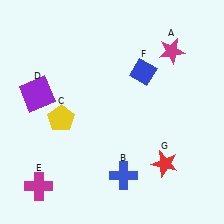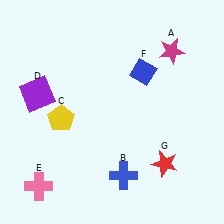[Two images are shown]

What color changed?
The cross (E) changed from magenta in Image 1 to pink in Image 2.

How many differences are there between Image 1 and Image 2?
There is 1 difference between the two images.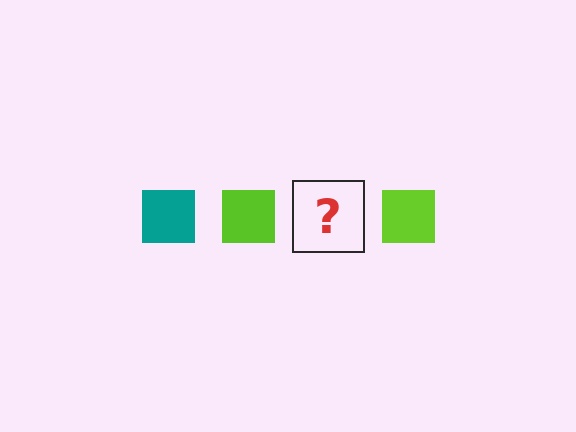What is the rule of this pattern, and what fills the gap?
The rule is that the pattern cycles through teal, lime squares. The gap should be filled with a teal square.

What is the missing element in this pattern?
The missing element is a teal square.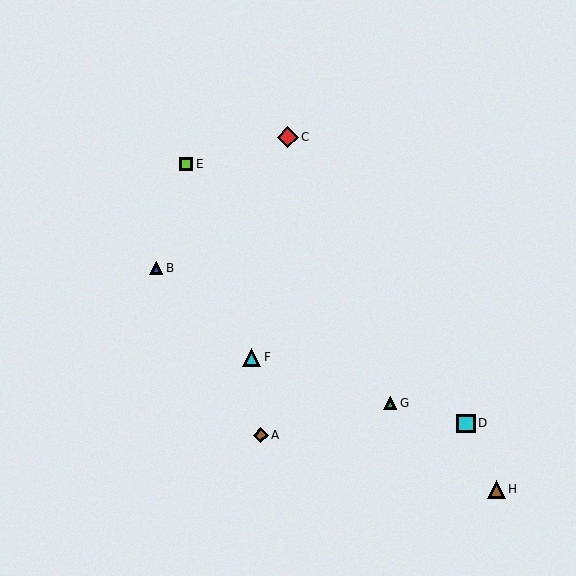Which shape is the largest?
The red diamond (labeled C) is the largest.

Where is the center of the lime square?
The center of the lime square is at (186, 164).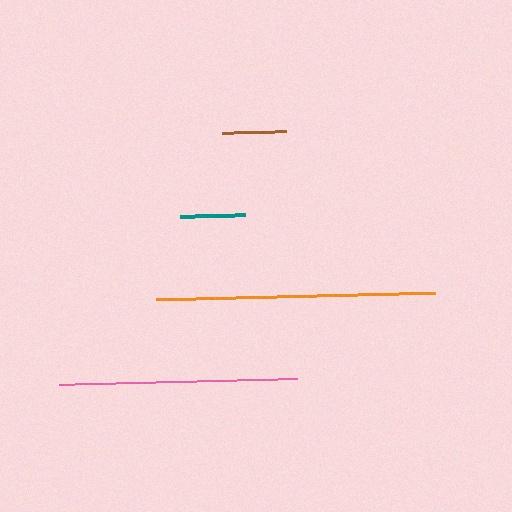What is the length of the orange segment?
The orange segment is approximately 280 pixels long.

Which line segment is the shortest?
The brown line is the shortest at approximately 64 pixels.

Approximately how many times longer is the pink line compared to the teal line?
The pink line is approximately 3.7 times the length of the teal line.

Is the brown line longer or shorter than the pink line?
The pink line is longer than the brown line.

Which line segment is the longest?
The orange line is the longest at approximately 280 pixels.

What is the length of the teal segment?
The teal segment is approximately 65 pixels long.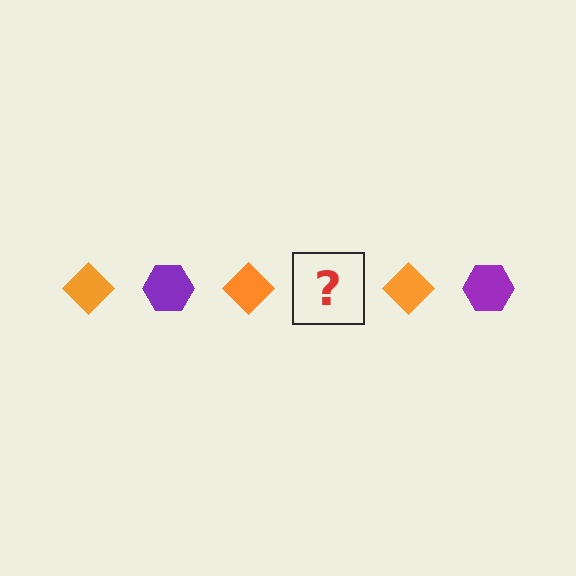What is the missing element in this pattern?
The missing element is a purple hexagon.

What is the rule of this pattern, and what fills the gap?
The rule is that the pattern alternates between orange diamond and purple hexagon. The gap should be filled with a purple hexagon.